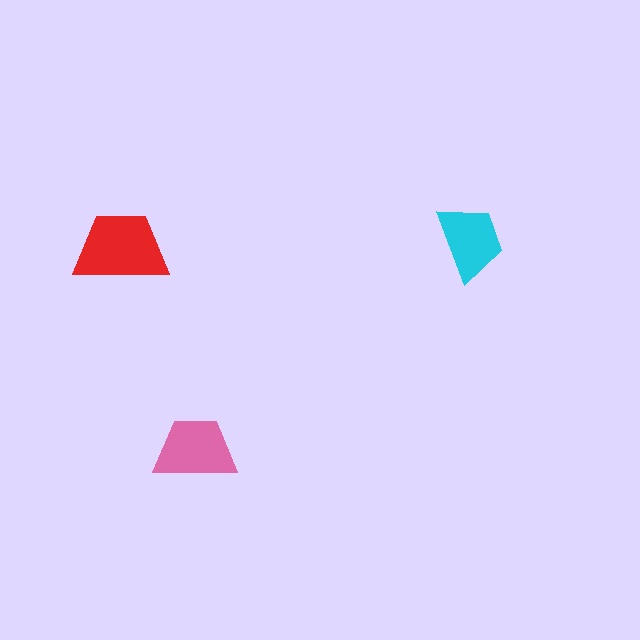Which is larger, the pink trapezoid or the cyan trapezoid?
The pink one.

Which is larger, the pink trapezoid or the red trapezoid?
The red one.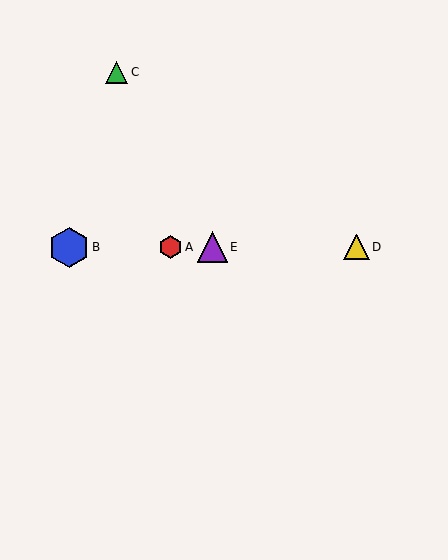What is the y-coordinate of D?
Object D is at y≈247.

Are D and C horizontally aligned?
No, D is at y≈247 and C is at y≈72.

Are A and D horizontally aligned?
Yes, both are at y≈247.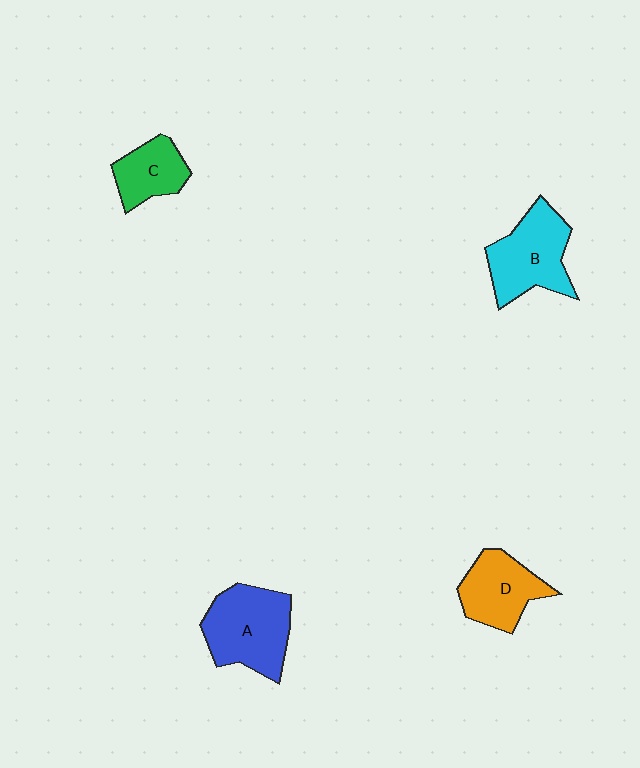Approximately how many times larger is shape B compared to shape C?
Approximately 1.6 times.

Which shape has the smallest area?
Shape C (green).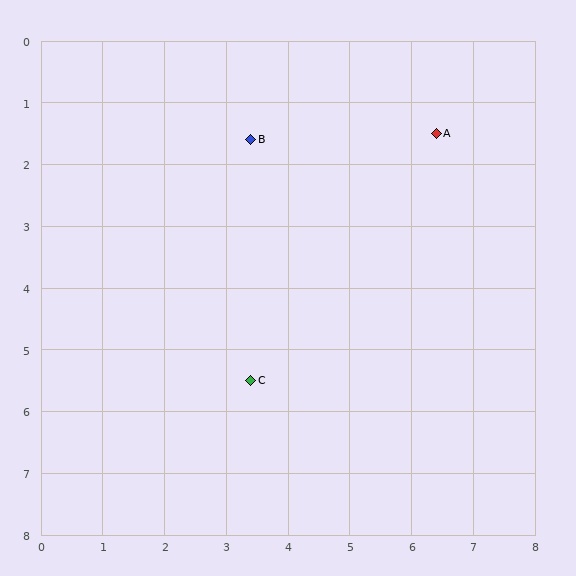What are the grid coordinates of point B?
Point B is at approximately (3.4, 1.6).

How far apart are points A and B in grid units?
Points A and B are about 3.0 grid units apart.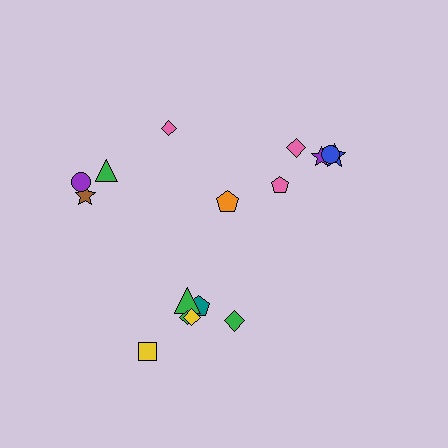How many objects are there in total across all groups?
There are 16 objects.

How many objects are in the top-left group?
There are 4 objects.